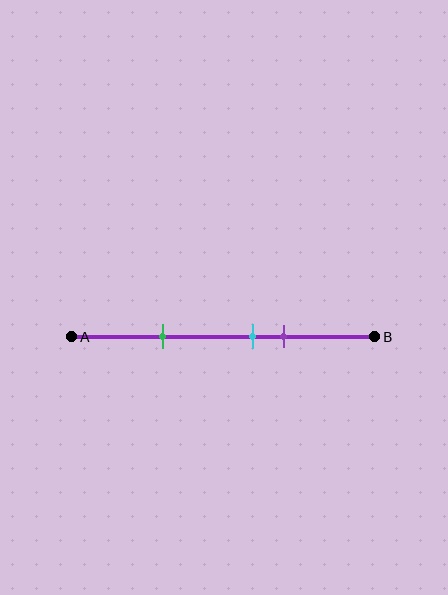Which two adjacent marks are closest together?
The cyan and purple marks are the closest adjacent pair.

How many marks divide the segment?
There are 3 marks dividing the segment.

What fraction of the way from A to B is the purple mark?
The purple mark is approximately 70% (0.7) of the way from A to B.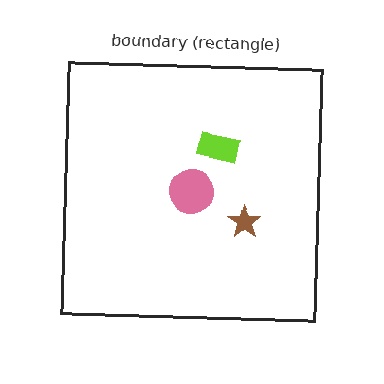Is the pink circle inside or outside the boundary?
Inside.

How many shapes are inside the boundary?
3 inside, 0 outside.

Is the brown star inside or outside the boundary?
Inside.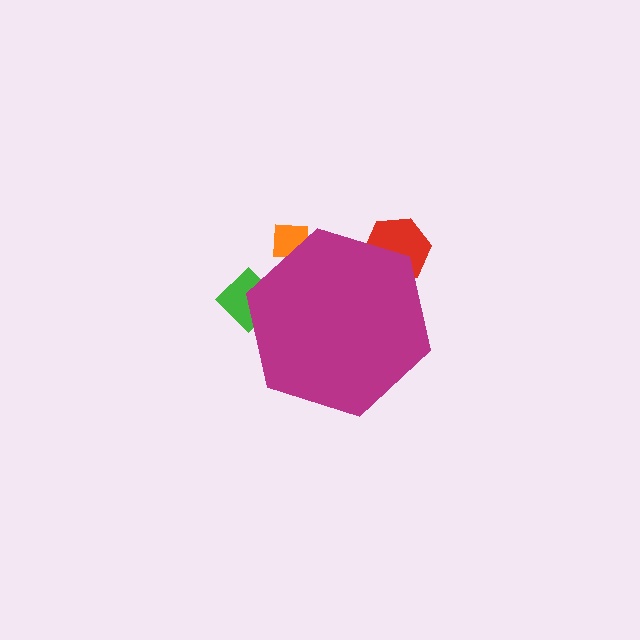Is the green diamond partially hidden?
Yes, the green diamond is partially hidden behind the magenta hexagon.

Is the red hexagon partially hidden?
Yes, the red hexagon is partially hidden behind the magenta hexagon.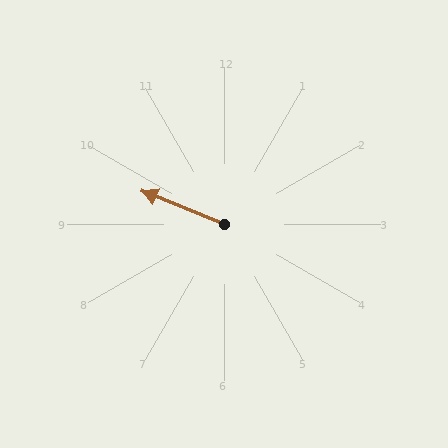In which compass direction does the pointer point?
West.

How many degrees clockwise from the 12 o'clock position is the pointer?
Approximately 292 degrees.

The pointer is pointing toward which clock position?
Roughly 10 o'clock.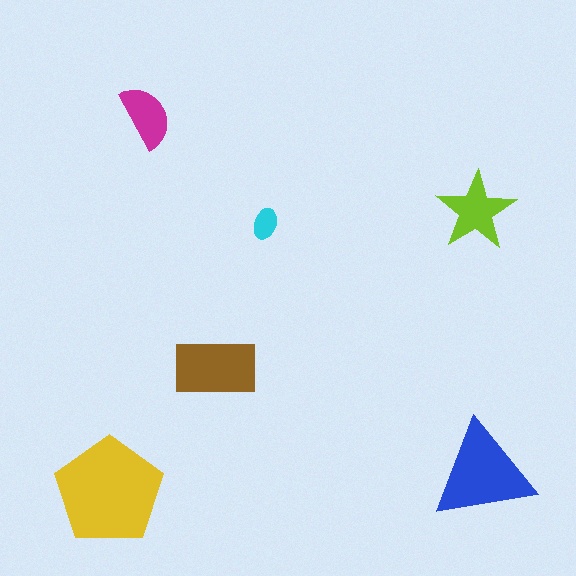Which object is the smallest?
The cyan ellipse.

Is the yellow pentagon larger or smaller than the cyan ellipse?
Larger.